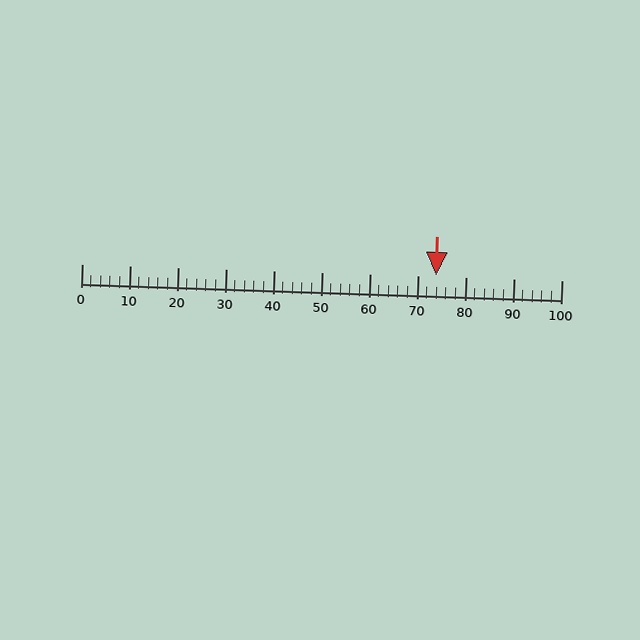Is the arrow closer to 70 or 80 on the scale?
The arrow is closer to 70.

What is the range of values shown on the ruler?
The ruler shows values from 0 to 100.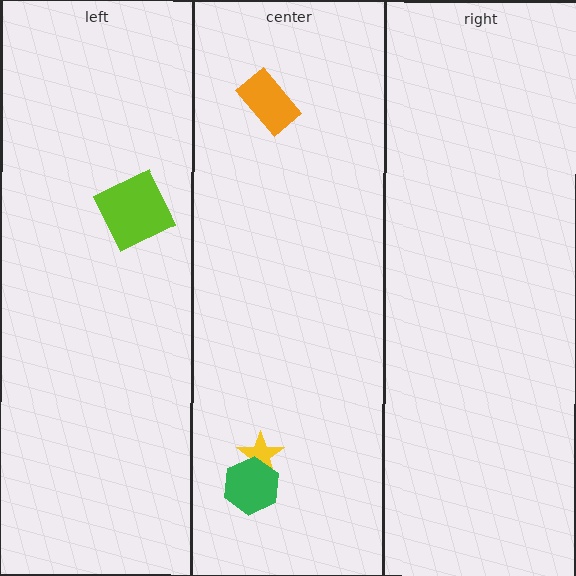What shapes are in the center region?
The orange rectangle, the yellow star, the green hexagon.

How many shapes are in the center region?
3.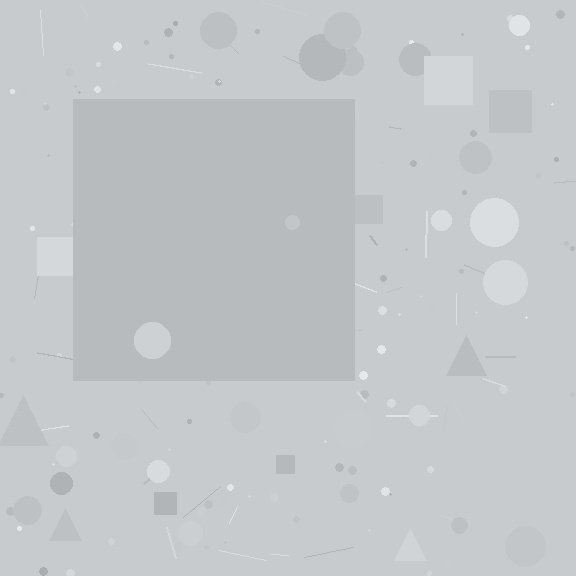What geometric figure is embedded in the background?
A square is embedded in the background.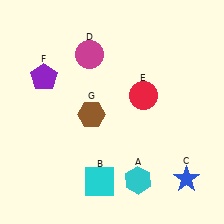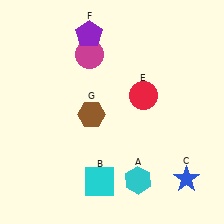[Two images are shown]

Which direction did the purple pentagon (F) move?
The purple pentagon (F) moved right.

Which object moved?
The purple pentagon (F) moved right.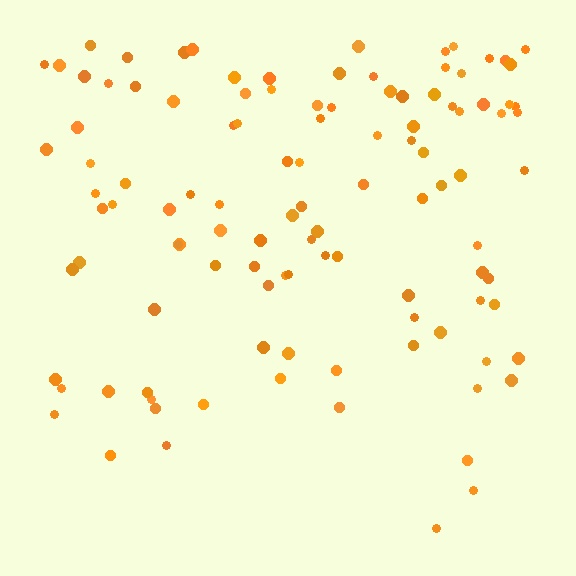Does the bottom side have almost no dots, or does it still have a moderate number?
Still a moderate number, just noticeably fewer than the top.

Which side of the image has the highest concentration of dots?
The top.